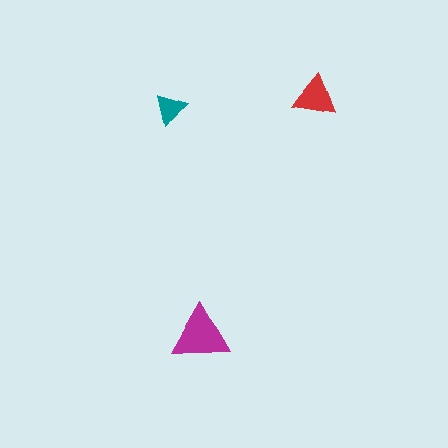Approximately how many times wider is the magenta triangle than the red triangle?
About 1.5 times wider.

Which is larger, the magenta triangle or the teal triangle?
The magenta one.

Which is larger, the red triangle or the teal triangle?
The red one.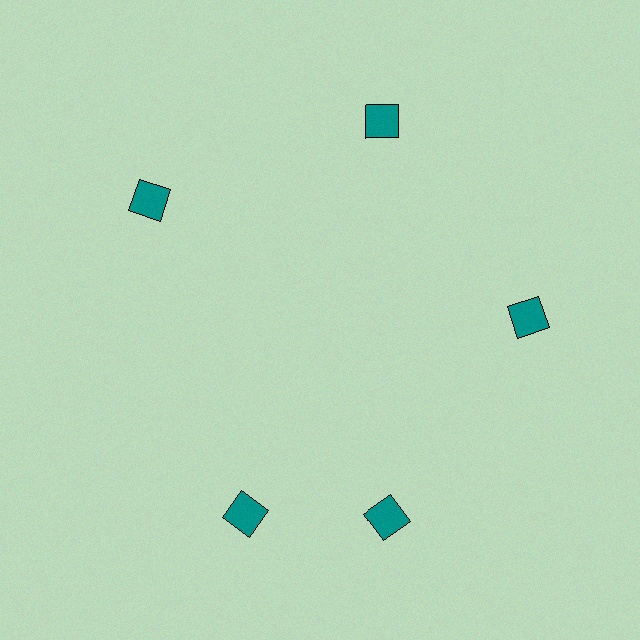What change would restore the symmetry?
The symmetry would be restored by rotating it back into even spacing with its neighbors so that all 5 diamonds sit at equal angles and equal distance from the center.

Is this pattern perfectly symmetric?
No. The 5 teal diamonds are arranged in a ring, but one element near the 8 o'clock position is rotated out of alignment along the ring, breaking the 5-fold rotational symmetry.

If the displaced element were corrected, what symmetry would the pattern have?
It would have 5-fold rotational symmetry — the pattern would map onto itself every 72 degrees.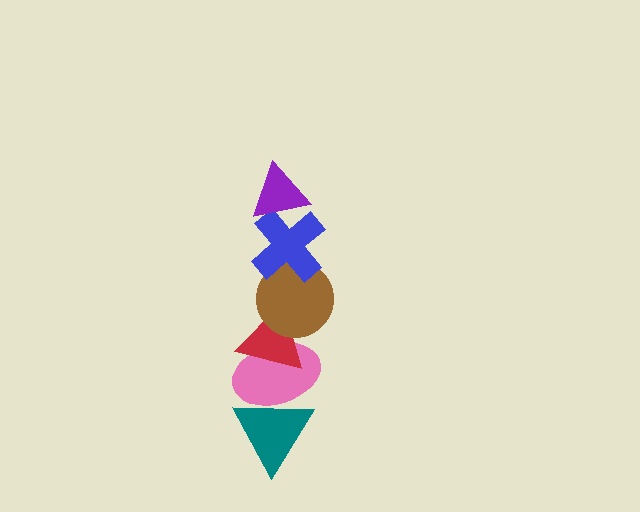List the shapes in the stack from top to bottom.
From top to bottom: the purple triangle, the blue cross, the brown circle, the red triangle, the pink ellipse, the teal triangle.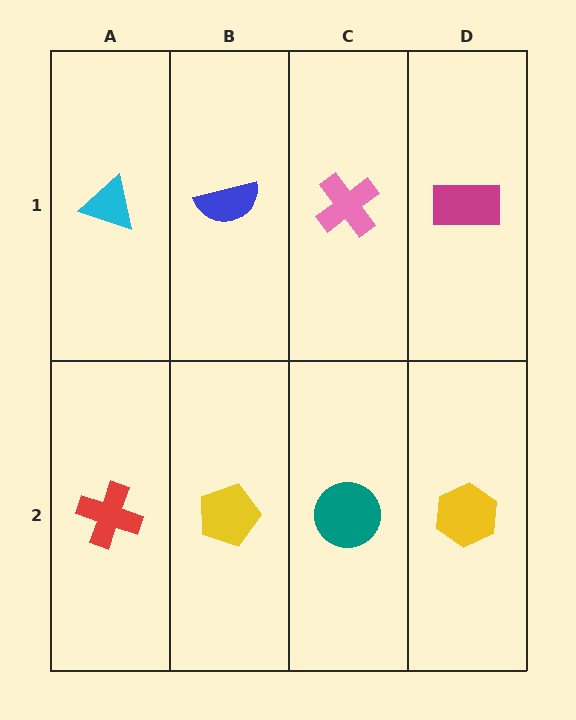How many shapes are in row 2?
4 shapes.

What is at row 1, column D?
A magenta rectangle.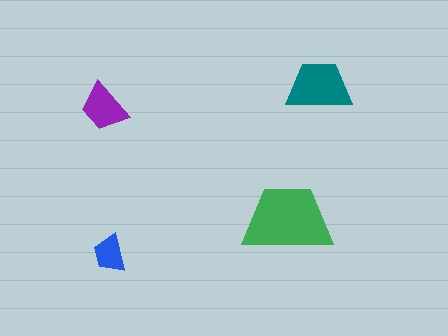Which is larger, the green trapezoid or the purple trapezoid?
The green one.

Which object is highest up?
The teal trapezoid is topmost.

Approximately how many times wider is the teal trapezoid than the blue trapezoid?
About 1.5 times wider.